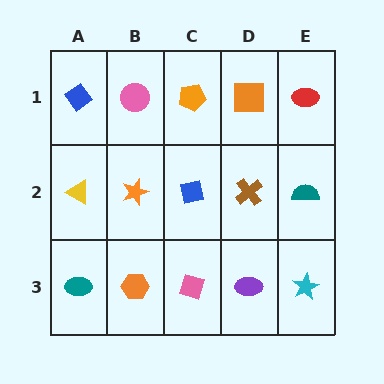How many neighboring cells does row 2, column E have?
3.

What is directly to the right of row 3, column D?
A cyan star.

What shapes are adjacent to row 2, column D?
An orange square (row 1, column D), a purple ellipse (row 3, column D), a blue square (row 2, column C), a teal semicircle (row 2, column E).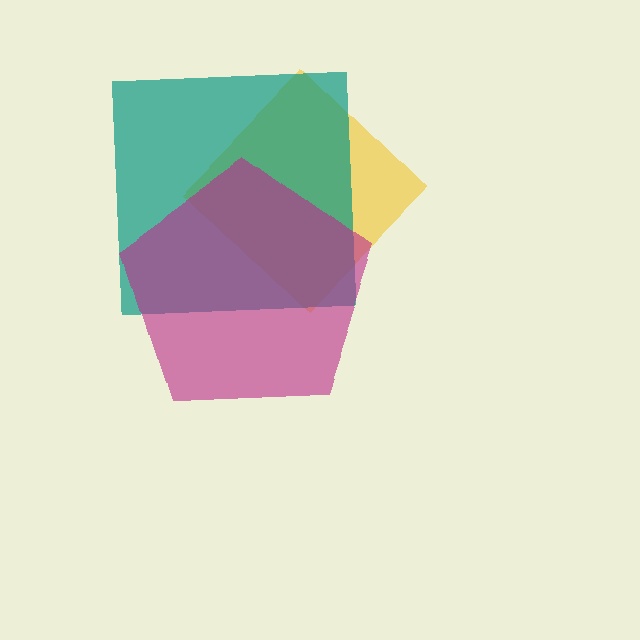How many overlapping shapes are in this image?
There are 3 overlapping shapes in the image.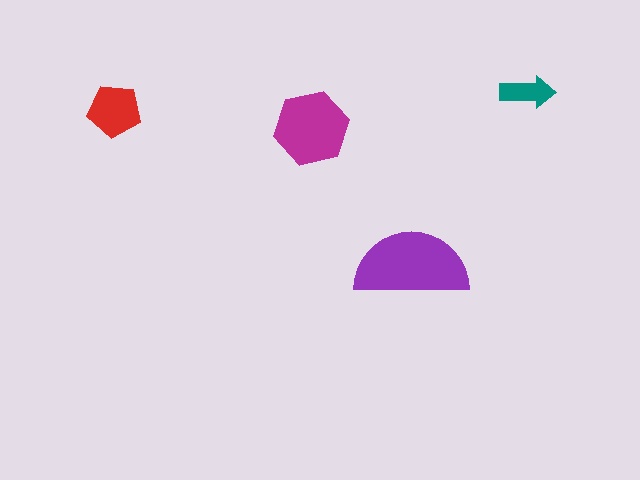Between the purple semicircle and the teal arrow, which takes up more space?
The purple semicircle.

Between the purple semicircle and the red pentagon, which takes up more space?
The purple semicircle.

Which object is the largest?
The purple semicircle.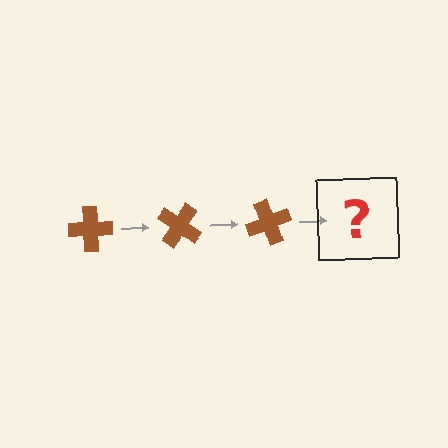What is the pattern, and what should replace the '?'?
The pattern is that the cross rotates 35 degrees each step. The '?' should be a brown cross rotated 105 degrees.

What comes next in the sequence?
The next element should be a brown cross rotated 105 degrees.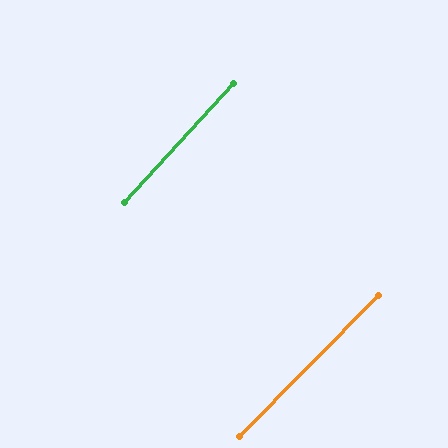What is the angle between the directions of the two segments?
Approximately 2 degrees.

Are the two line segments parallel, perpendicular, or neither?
Parallel — their directions differ by only 2.0°.